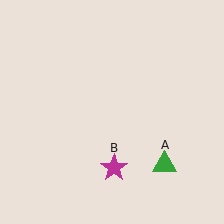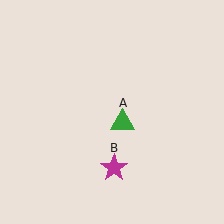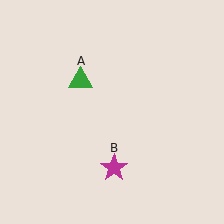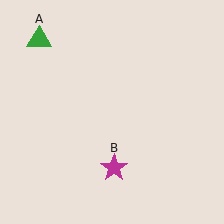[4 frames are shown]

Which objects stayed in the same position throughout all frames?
Magenta star (object B) remained stationary.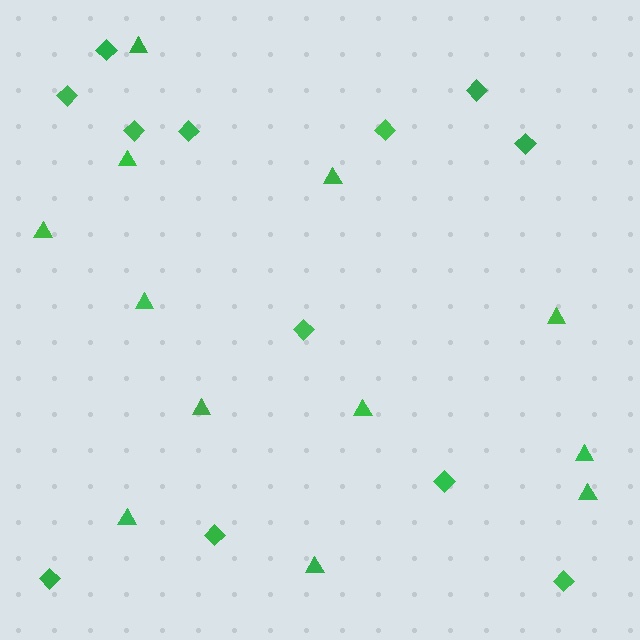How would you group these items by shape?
There are 2 groups: one group of triangles (12) and one group of diamonds (12).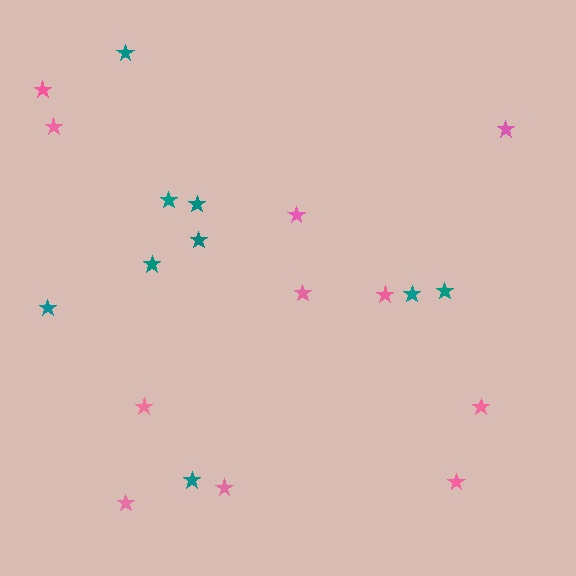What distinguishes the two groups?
There are 2 groups: one group of teal stars (9) and one group of pink stars (11).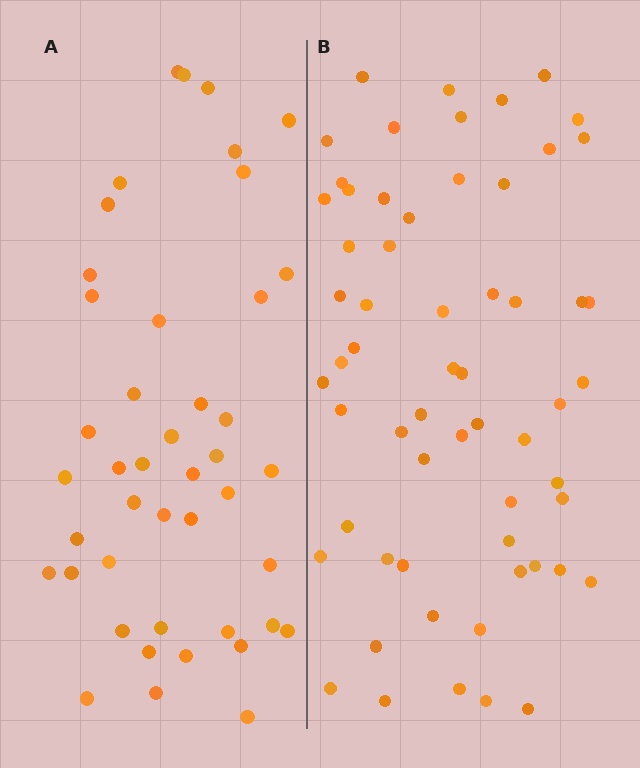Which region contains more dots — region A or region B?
Region B (the right region) has more dots.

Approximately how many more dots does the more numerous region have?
Region B has approximately 15 more dots than region A.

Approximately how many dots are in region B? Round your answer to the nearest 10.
About 60 dots.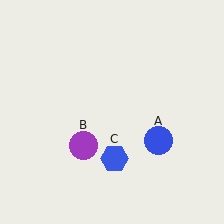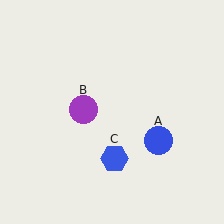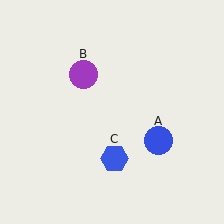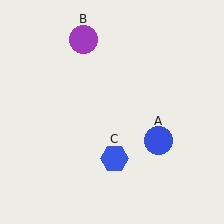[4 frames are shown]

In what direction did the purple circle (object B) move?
The purple circle (object B) moved up.